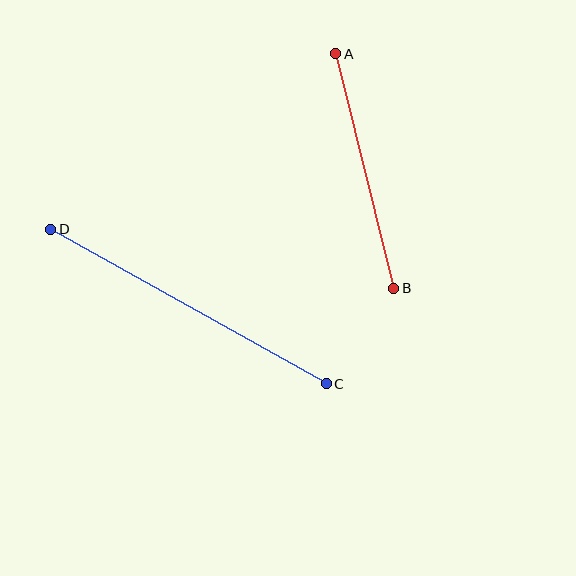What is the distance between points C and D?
The distance is approximately 316 pixels.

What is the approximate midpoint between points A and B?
The midpoint is at approximately (365, 171) pixels.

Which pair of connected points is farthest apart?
Points C and D are farthest apart.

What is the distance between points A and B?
The distance is approximately 242 pixels.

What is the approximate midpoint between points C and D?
The midpoint is at approximately (189, 307) pixels.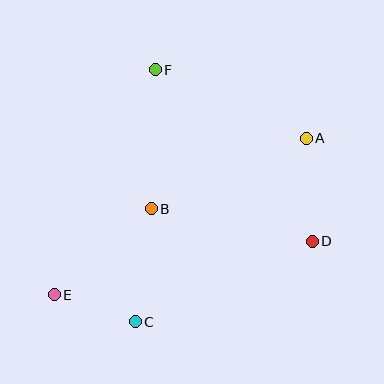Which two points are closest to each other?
Points C and E are closest to each other.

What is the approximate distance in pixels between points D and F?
The distance between D and F is approximately 232 pixels.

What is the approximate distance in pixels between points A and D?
The distance between A and D is approximately 103 pixels.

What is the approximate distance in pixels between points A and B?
The distance between A and B is approximately 170 pixels.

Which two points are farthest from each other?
Points A and E are farthest from each other.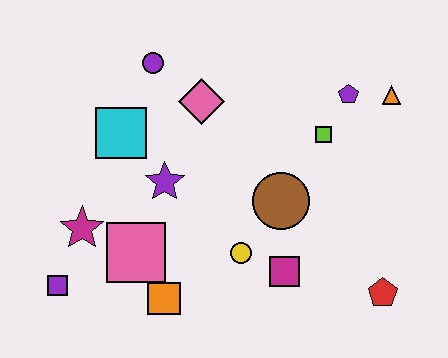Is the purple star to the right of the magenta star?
Yes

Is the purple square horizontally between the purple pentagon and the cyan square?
No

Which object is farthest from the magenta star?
The orange triangle is farthest from the magenta star.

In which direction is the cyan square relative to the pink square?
The cyan square is above the pink square.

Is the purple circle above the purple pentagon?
Yes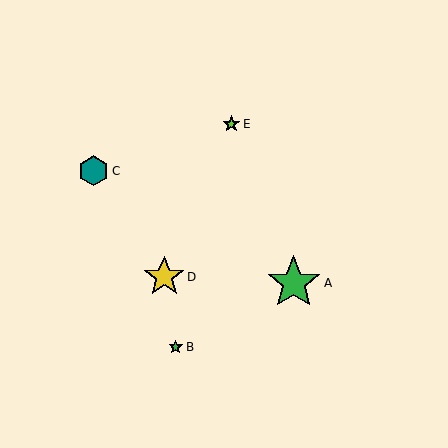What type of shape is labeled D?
Shape D is a yellow star.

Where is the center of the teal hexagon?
The center of the teal hexagon is at (94, 171).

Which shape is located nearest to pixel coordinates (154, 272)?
The yellow star (labeled D) at (164, 277) is nearest to that location.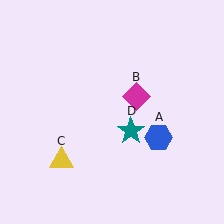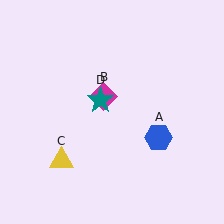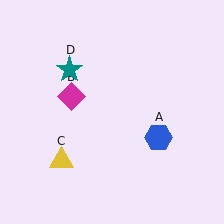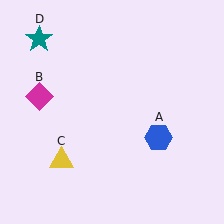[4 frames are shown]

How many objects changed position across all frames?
2 objects changed position: magenta diamond (object B), teal star (object D).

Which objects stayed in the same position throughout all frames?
Blue hexagon (object A) and yellow triangle (object C) remained stationary.